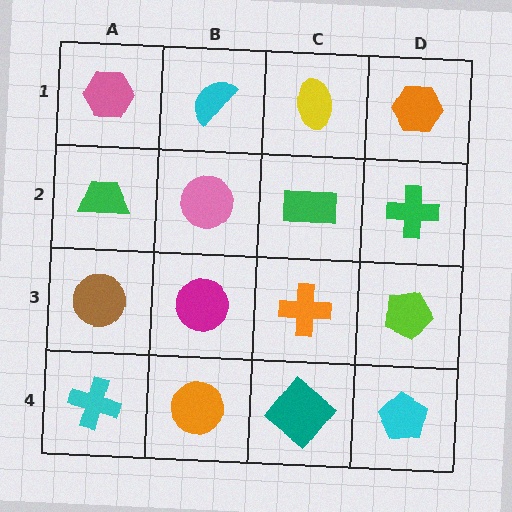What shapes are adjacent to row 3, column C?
A green rectangle (row 2, column C), a teal diamond (row 4, column C), a magenta circle (row 3, column B), a lime pentagon (row 3, column D).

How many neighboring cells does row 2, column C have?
4.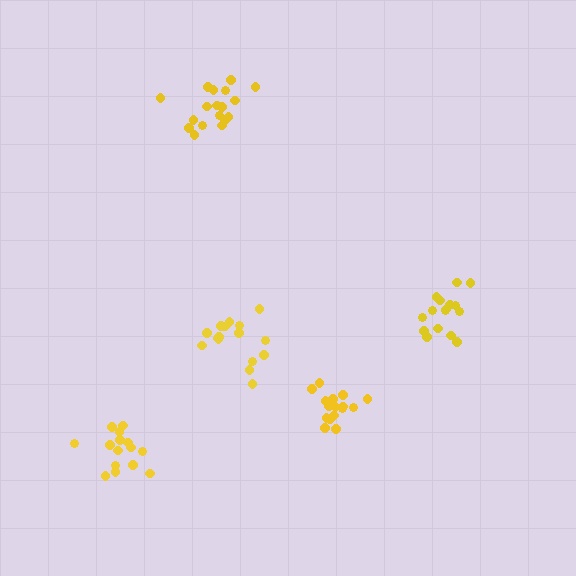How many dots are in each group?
Group 1: 16 dots, Group 2: 16 dots, Group 3: 18 dots, Group 4: 16 dots, Group 5: 15 dots (81 total).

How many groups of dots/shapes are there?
There are 5 groups.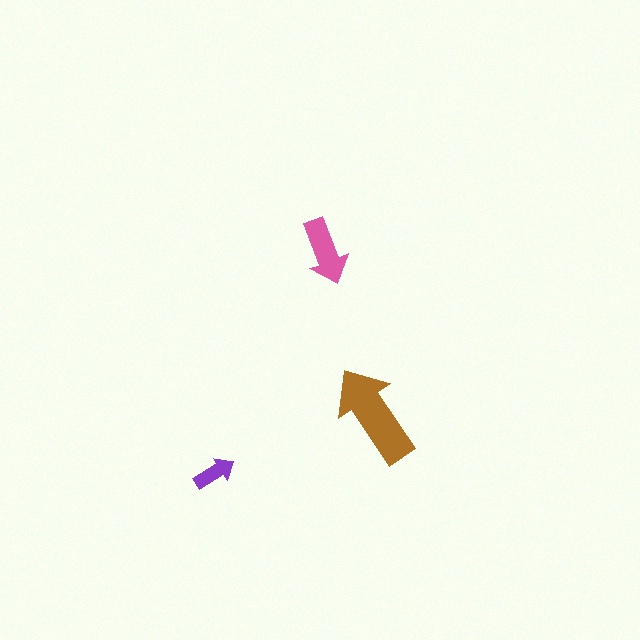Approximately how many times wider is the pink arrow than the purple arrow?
About 1.5 times wider.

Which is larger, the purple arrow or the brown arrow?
The brown one.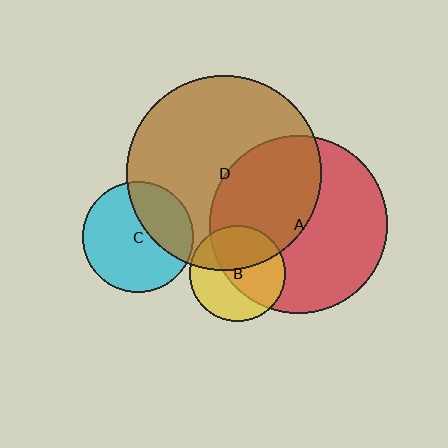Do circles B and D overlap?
Yes.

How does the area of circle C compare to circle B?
Approximately 1.3 times.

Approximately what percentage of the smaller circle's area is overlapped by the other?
Approximately 40%.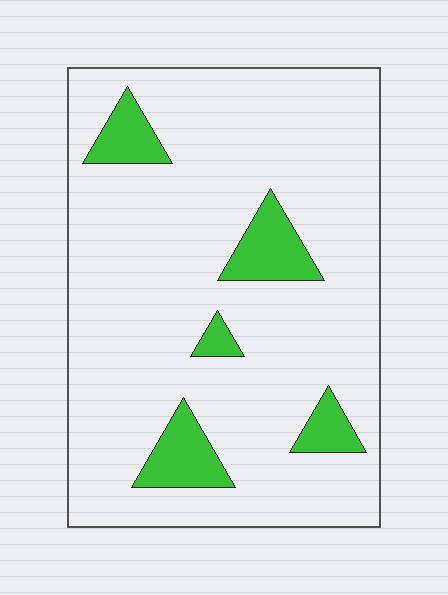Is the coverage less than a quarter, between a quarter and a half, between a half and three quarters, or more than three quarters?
Less than a quarter.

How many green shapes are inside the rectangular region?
5.